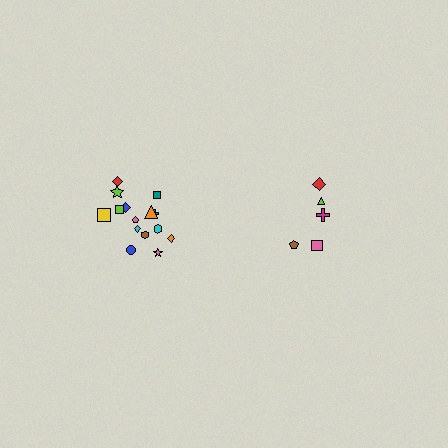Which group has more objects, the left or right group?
The left group.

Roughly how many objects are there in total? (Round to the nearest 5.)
Roughly 20 objects in total.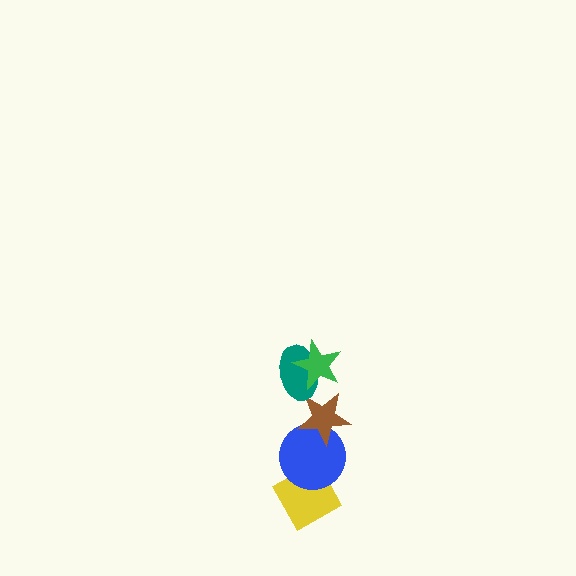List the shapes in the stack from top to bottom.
From top to bottom: the green star, the teal ellipse, the brown star, the blue circle, the yellow diamond.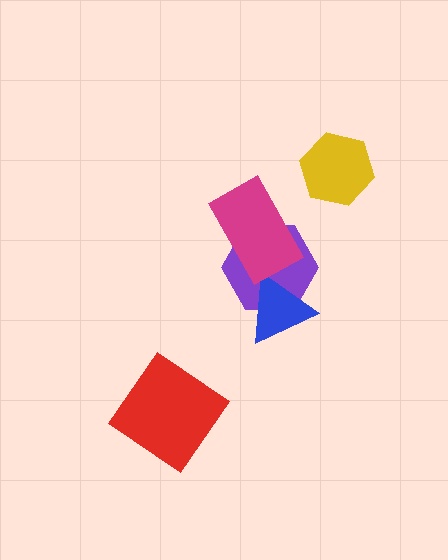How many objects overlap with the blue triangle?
1 object overlaps with the blue triangle.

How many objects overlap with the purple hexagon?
2 objects overlap with the purple hexagon.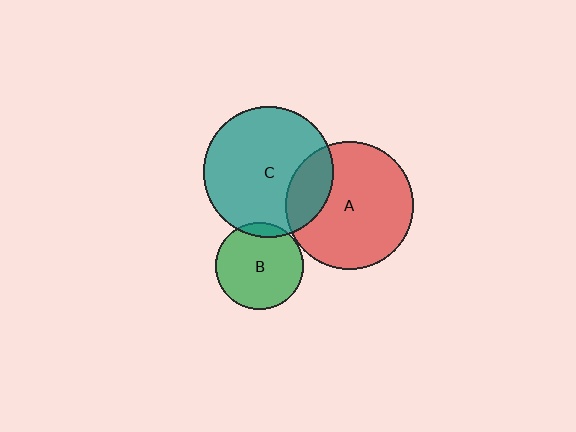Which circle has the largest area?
Circle C (teal).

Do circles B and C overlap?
Yes.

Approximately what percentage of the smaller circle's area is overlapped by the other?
Approximately 10%.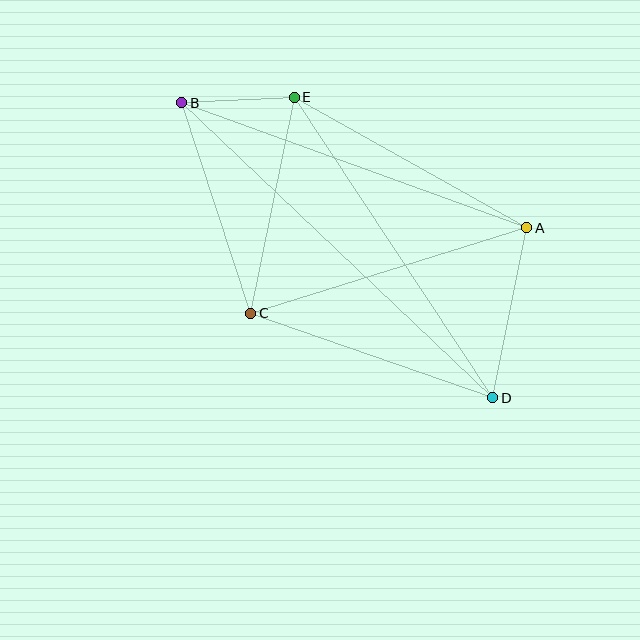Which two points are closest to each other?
Points B and E are closest to each other.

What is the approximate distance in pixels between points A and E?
The distance between A and E is approximately 267 pixels.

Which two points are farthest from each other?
Points B and D are farthest from each other.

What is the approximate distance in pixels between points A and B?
The distance between A and B is approximately 367 pixels.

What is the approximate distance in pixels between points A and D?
The distance between A and D is approximately 174 pixels.